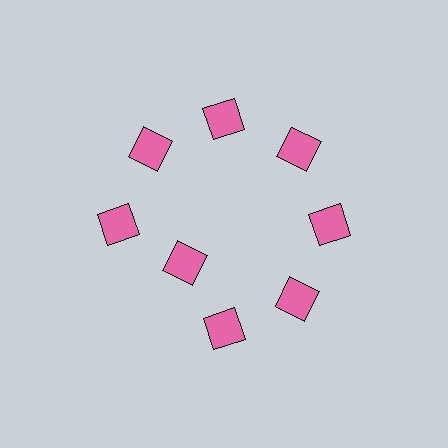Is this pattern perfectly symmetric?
No. The 8 pink diamonds are arranged in a ring, but one element near the 8 o'clock position is pulled inward toward the center, breaking the 8-fold rotational symmetry.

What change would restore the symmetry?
The symmetry would be restored by moving it outward, back onto the ring so that all 8 diamonds sit at equal angles and equal distance from the center.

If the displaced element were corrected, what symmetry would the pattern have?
It would have 8-fold rotational symmetry — the pattern would map onto itself every 45 degrees.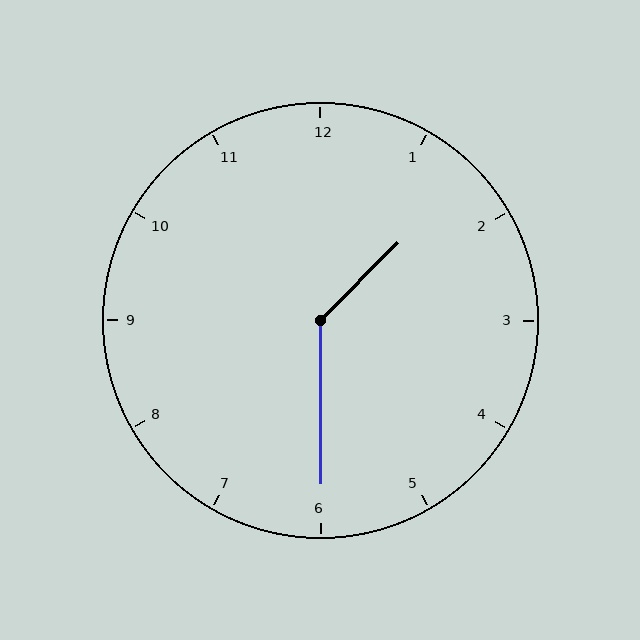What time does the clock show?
1:30.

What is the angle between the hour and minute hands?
Approximately 135 degrees.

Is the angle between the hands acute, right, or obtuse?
It is obtuse.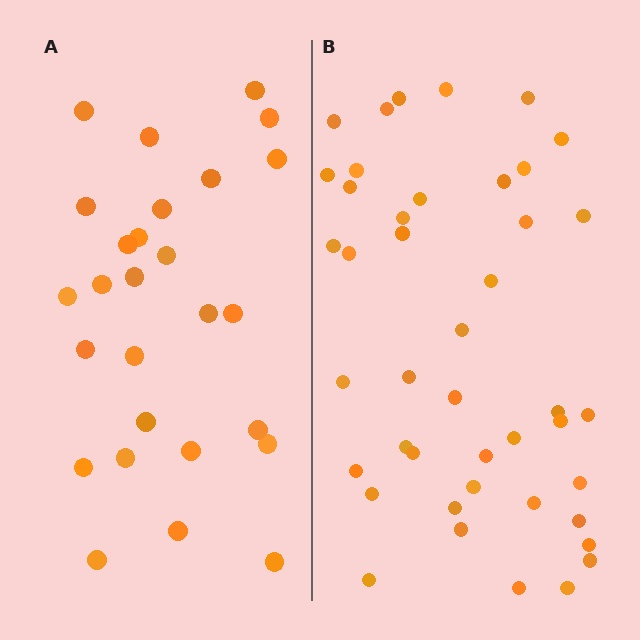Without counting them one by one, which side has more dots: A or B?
Region B (the right region) has more dots.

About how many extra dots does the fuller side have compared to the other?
Region B has approximately 15 more dots than region A.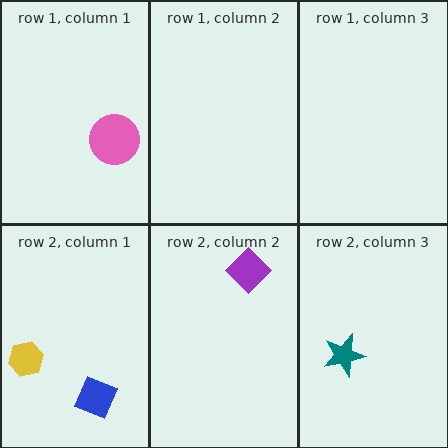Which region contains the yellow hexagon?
The row 2, column 1 region.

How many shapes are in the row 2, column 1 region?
2.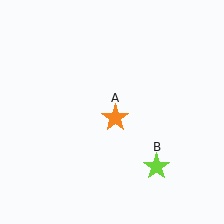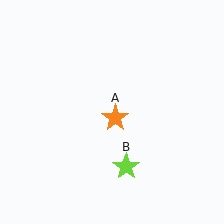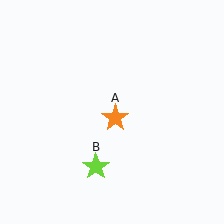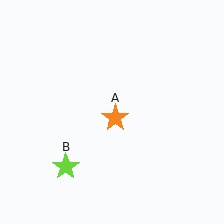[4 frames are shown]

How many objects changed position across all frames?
1 object changed position: lime star (object B).